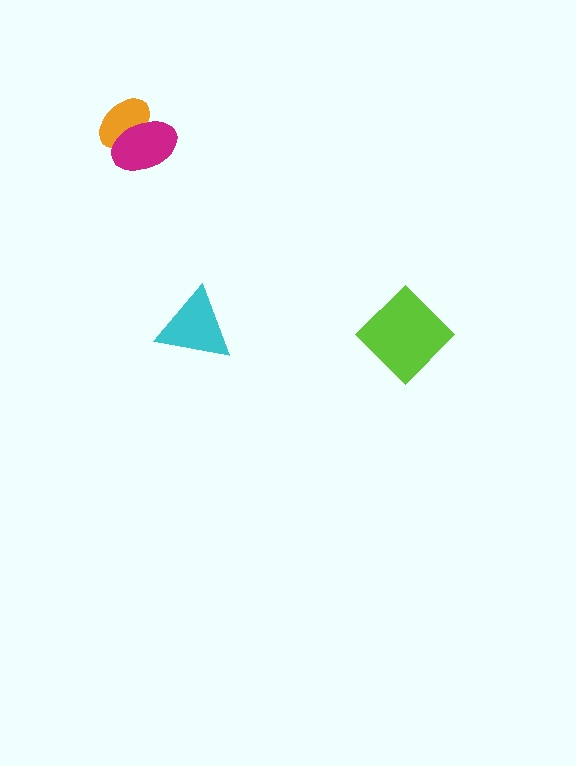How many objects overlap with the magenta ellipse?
1 object overlaps with the magenta ellipse.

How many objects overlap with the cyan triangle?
0 objects overlap with the cyan triangle.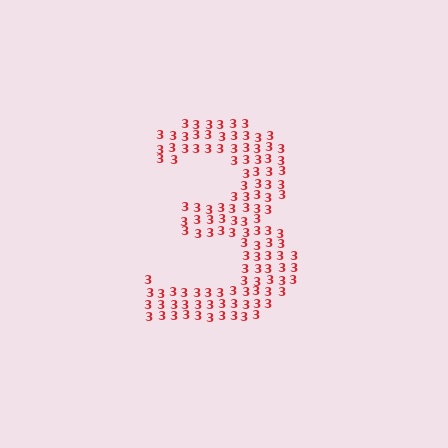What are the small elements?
The small elements are digit 3's.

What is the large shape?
The large shape is the digit 3.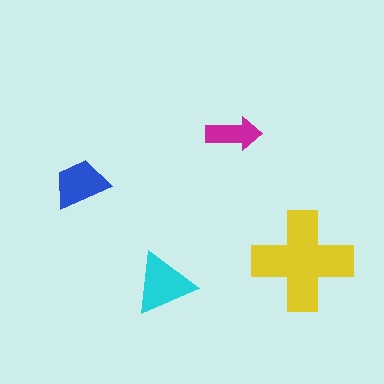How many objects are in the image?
There are 4 objects in the image.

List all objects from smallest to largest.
The magenta arrow, the blue trapezoid, the cyan triangle, the yellow cross.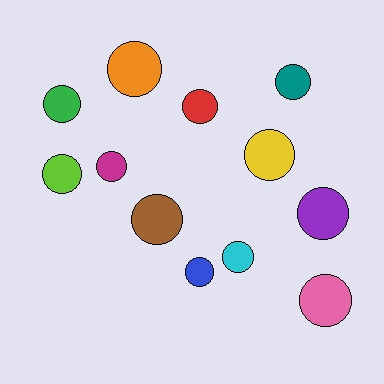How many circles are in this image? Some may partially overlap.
There are 12 circles.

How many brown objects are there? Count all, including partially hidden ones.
There is 1 brown object.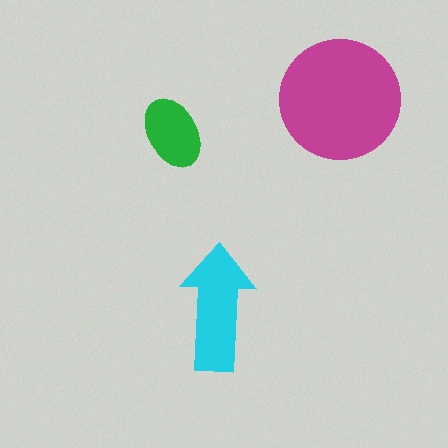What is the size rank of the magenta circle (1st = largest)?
1st.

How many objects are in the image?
There are 3 objects in the image.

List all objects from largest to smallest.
The magenta circle, the cyan arrow, the green ellipse.